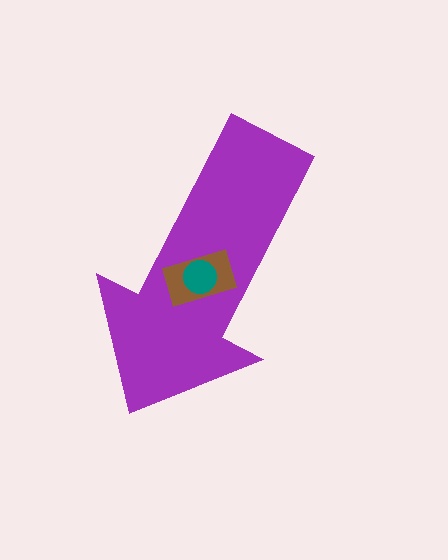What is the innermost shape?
The teal circle.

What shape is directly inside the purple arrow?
The brown rectangle.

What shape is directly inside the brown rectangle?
The teal circle.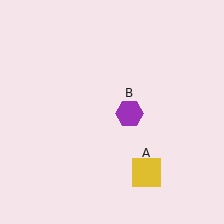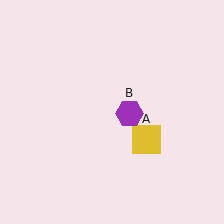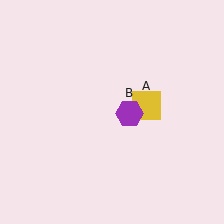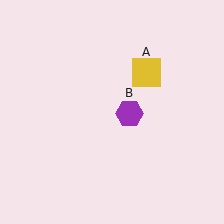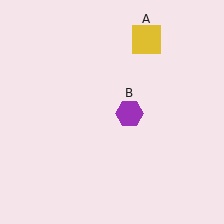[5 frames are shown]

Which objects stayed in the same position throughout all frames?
Purple hexagon (object B) remained stationary.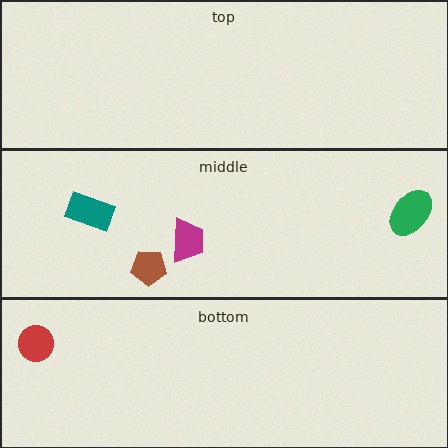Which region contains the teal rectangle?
The middle region.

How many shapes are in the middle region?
4.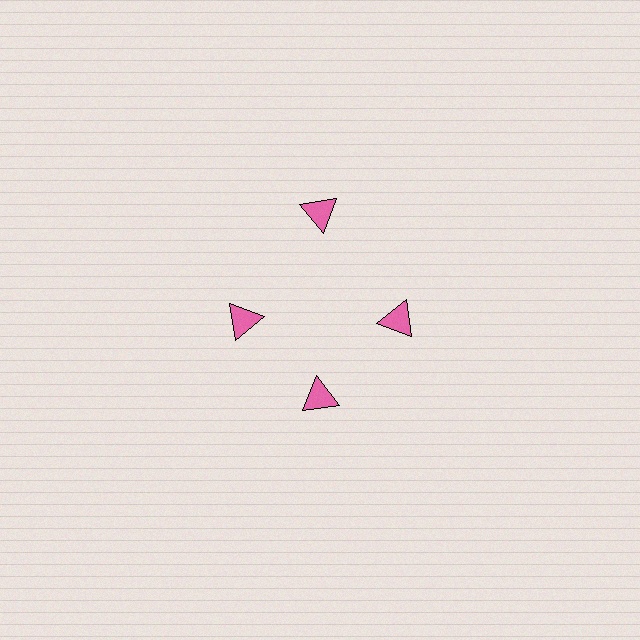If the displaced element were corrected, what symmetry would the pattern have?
It would have 4-fold rotational symmetry — the pattern would map onto itself every 90 degrees.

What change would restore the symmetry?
The symmetry would be restored by moving it inward, back onto the ring so that all 4 triangles sit at equal angles and equal distance from the center.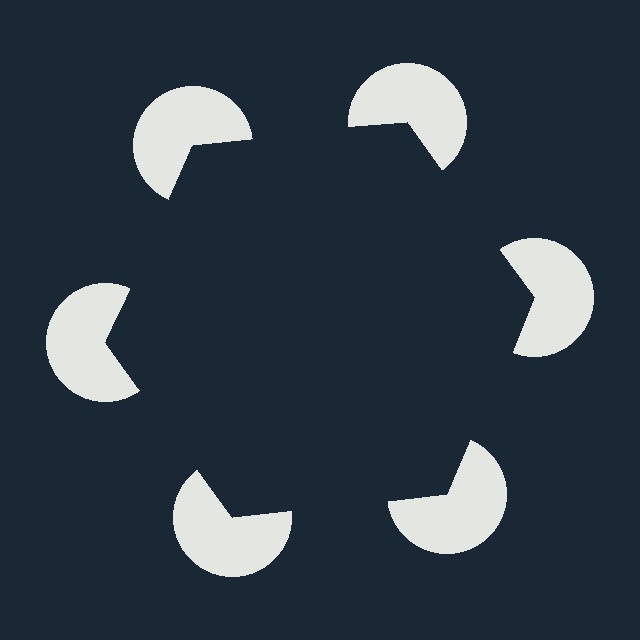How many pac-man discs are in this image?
There are 6 — one at each vertex of the illusory hexagon.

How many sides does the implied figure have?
6 sides.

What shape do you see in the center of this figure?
An illusory hexagon — its edges are inferred from the aligned wedge cuts in the pac-man discs, not physically drawn.